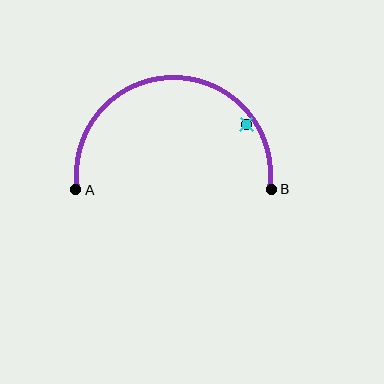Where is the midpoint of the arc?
The arc midpoint is the point on the curve farthest from the straight line joining A and B. It sits above that line.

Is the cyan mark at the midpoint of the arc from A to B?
No — the cyan mark does not lie on the arc at all. It sits slightly inside the curve.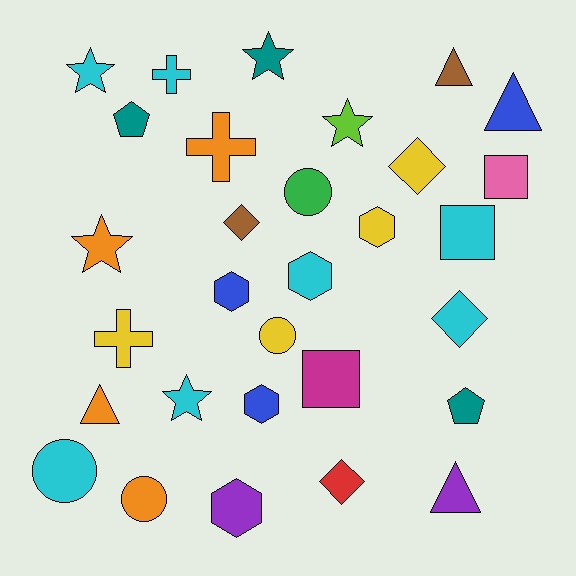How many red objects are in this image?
There is 1 red object.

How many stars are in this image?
There are 5 stars.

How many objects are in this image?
There are 30 objects.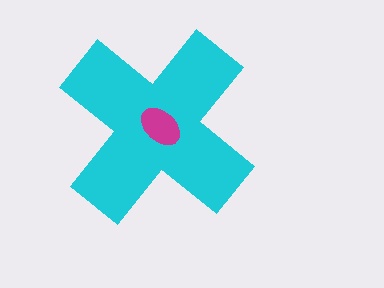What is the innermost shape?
The magenta ellipse.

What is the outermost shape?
The cyan cross.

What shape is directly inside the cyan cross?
The magenta ellipse.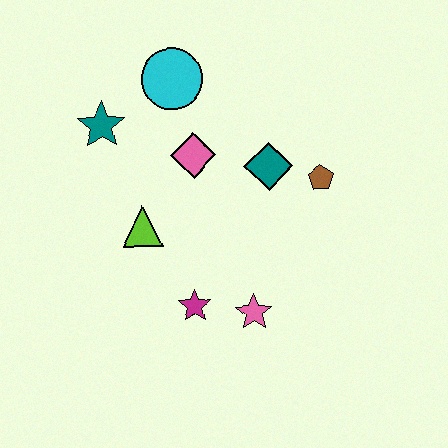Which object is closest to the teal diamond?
The brown pentagon is closest to the teal diamond.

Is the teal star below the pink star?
No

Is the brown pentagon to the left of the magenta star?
No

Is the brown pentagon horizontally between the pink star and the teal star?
No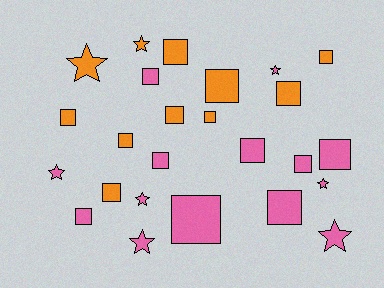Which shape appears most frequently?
Square, with 17 objects.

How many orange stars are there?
There are 2 orange stars.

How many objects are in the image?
There are 25 objects.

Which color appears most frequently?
Pink, with 14 objects.